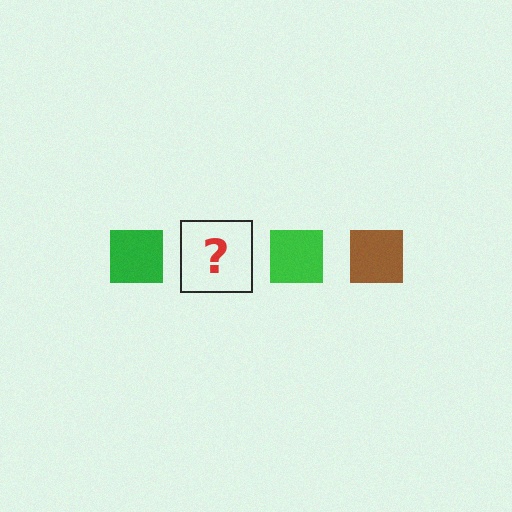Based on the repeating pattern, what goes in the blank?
The blank should be a brown square.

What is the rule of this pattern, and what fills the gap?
The rule is that the pattern cycles through green, brown squares. The gap should be filled with a brown square.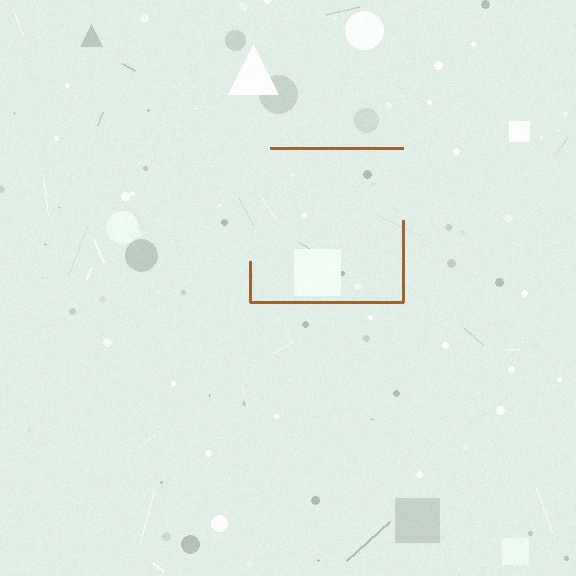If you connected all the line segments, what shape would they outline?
They would outline a square.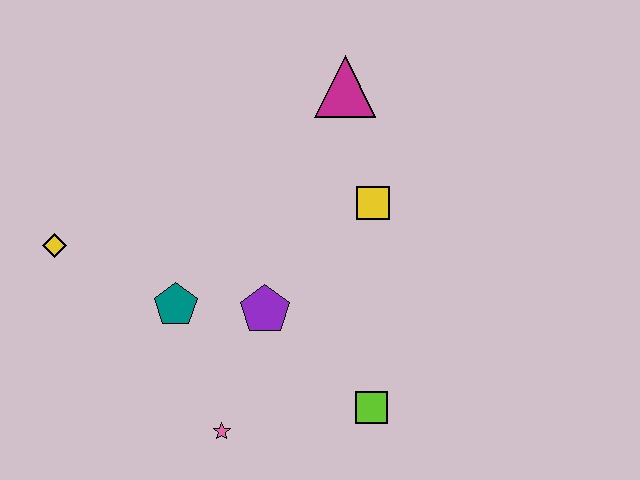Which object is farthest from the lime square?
The yellow diamond is farthest from the lime square.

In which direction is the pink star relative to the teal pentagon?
The pink star is below the teal pentagon.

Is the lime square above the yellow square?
No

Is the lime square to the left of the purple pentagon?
No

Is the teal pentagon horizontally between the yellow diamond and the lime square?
Yes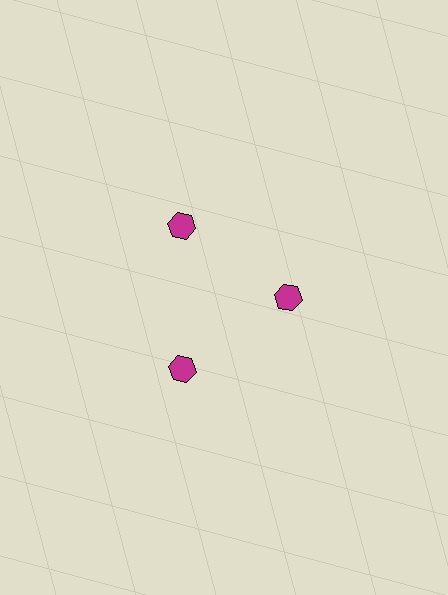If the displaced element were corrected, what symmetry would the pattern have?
It would have 3-fold rotational symmetry — the pattern would map onto itself every 120 degrees.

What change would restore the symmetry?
The symmetry would be restored by moving it outward, back onto the ring so that all 3 hexagons sit at equal angles and equal distance from the center.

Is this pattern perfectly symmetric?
No. The 3 magenta hexagons are arranged in a ring, but one element near the 3 o'clock position is pulled inward toward the center, breaking the 3-fold rotational symmetry.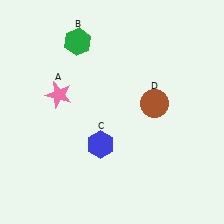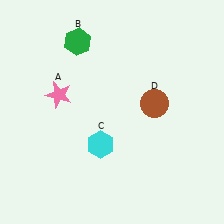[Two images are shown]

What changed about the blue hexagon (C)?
In Image 1, C is blue. In Image 2, it changed to cyan.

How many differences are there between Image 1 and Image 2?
There is 1 difference between the two images.